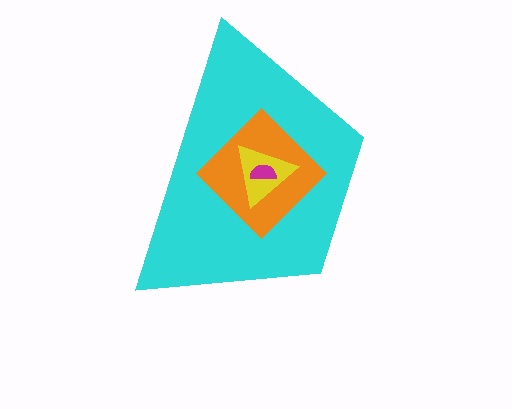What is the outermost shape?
The cyan trapezoid.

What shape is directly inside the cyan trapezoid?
The orange diamond.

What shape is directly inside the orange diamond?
The yellow triangle.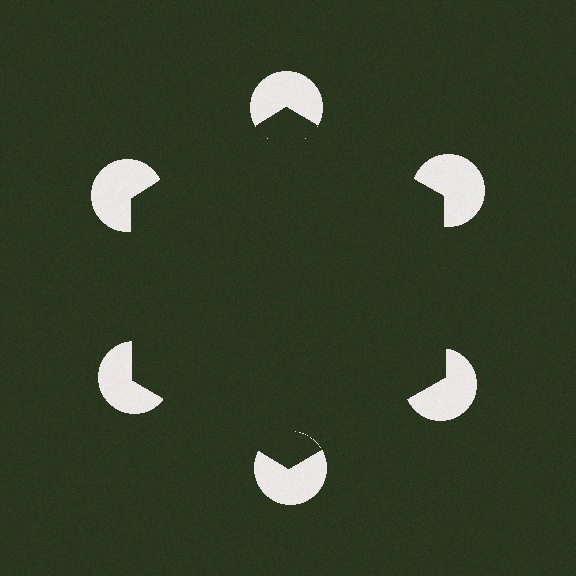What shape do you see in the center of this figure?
An illusory hexagon — its edges are inferred from the aligned wedge cuts in the pac-man discs, not physically drawn.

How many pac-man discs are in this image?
There are 6 — one at each vertex of the illusory hexagon.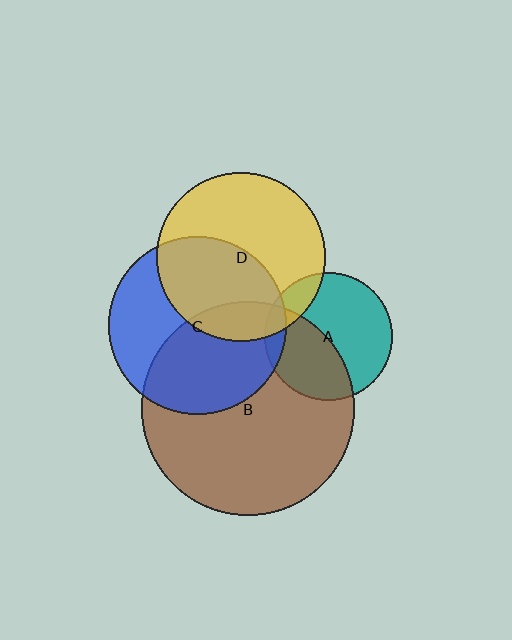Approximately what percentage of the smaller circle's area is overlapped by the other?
Approximately 45%.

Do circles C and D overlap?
Yes.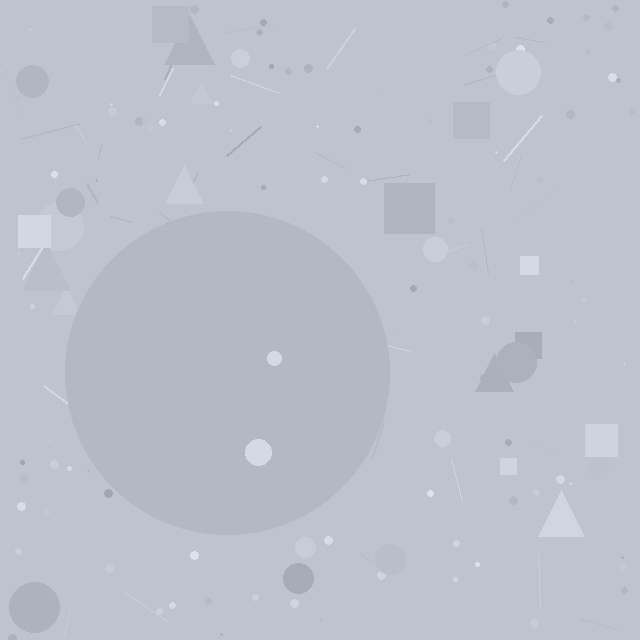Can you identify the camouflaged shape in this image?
The camouflaged shape is a circle.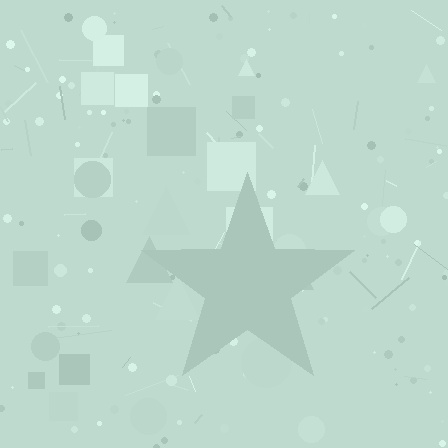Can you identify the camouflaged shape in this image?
The camouflaged shape is a star.